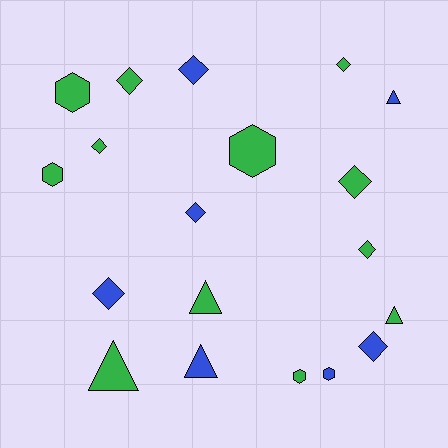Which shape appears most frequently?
Diamond, with 9 objects.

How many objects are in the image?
There are 19 objects.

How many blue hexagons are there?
There is 1 blue hexagon.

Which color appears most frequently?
Green, with 12 objects.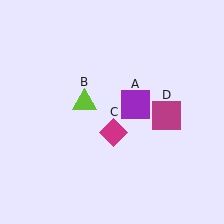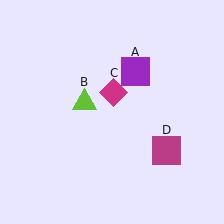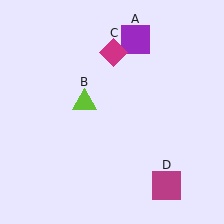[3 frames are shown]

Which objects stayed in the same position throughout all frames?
Lime triangle (object B) remained stationary.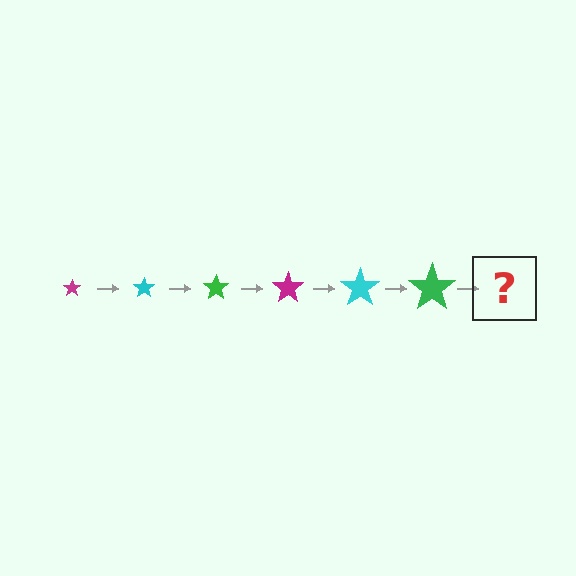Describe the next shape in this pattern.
It should be a magenta star, larger than the previous one.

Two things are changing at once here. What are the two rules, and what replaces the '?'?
The two rules are that the star grows larger each step and the color cycles through magenta, cyan, and green. The '?' should be a magenta star, larger than the previous one.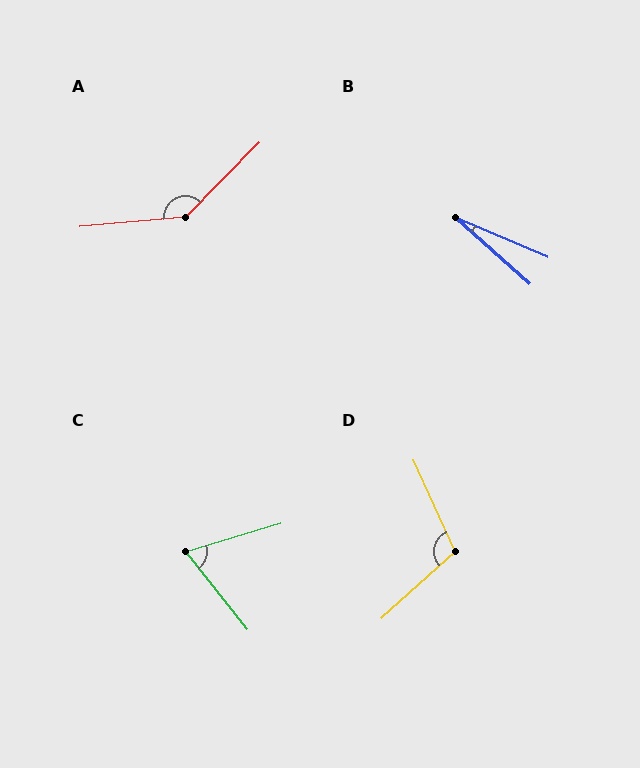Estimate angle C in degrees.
Approximately 68 degrees.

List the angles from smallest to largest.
B (19°), C (68°), D (108°), A (140°).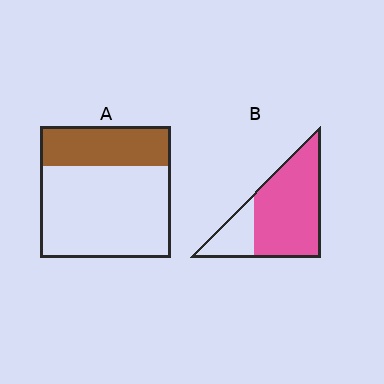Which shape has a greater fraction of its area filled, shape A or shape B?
Shape B.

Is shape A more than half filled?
No.